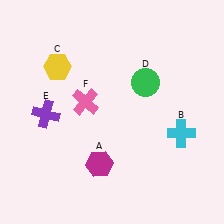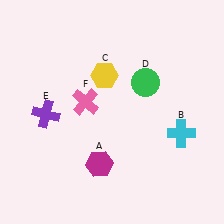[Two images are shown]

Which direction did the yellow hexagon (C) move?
The yellow hexagon (C) moved right.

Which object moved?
The yellow hexagon (C) moved right.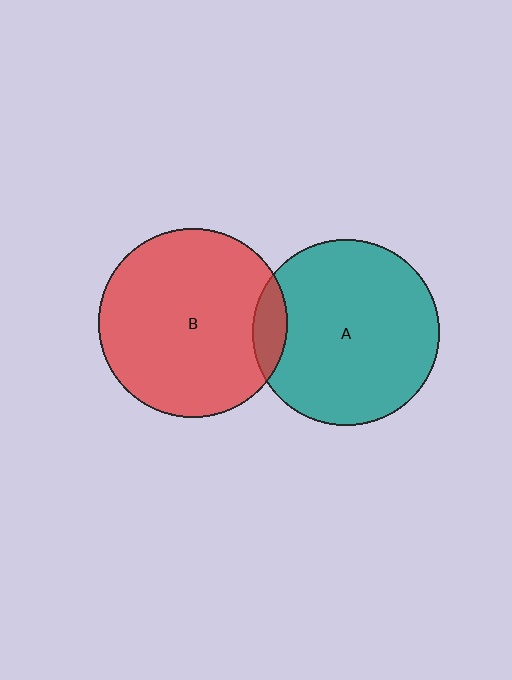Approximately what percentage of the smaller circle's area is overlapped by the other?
Approximately 10%.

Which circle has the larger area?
Circle B (red).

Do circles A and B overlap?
Yes.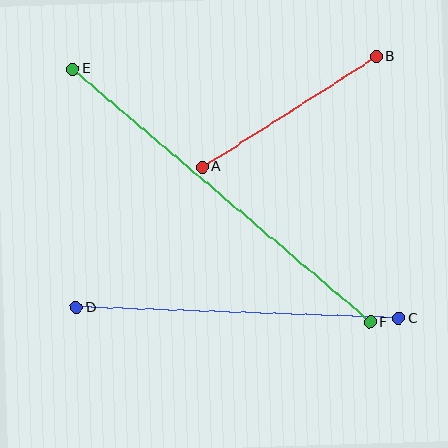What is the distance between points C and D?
The distance is approximately 323 pixels.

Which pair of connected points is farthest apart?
Points E and F are farthest apart.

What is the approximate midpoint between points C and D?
The midpoint is at approximately (238, 313) pixels.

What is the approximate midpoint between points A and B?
The midpoint is at approximately (289, 112) pixels.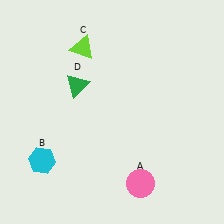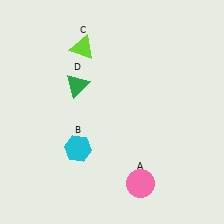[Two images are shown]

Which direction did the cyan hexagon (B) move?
The cyan hexagon (B) moved right.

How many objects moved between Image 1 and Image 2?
1 object moved between the two images.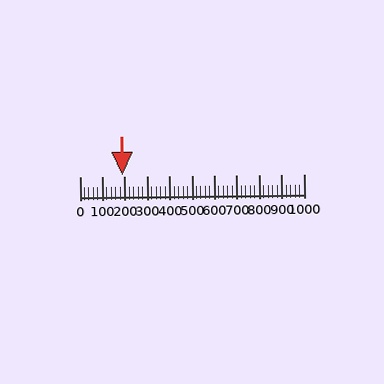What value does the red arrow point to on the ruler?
The red arrow points to approximately 190.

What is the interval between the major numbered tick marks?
The major tick marks are spaced 100 units apart.